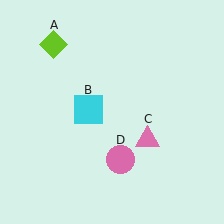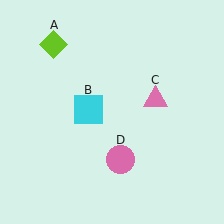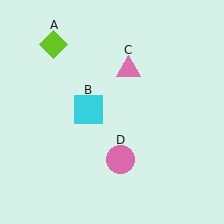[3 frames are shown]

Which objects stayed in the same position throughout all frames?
Lime diamond (object A) and cyan square (object B) and pink circle (object D) remained stationary.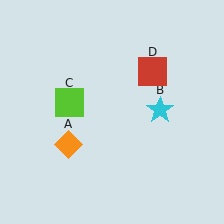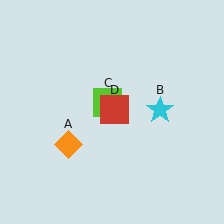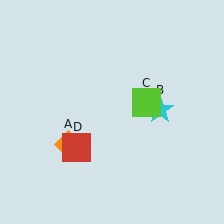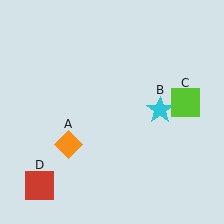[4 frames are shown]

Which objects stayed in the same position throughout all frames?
Orange diamond (object A) and cyan star (object B) remained stationary.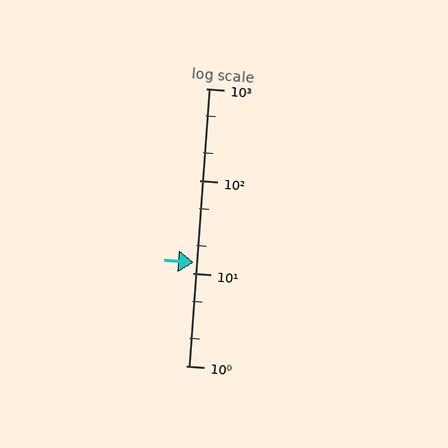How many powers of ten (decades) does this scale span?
The scale spans 3 decades, from 1 to 1000.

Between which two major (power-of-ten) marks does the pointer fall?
The pointer is between 10 and 100.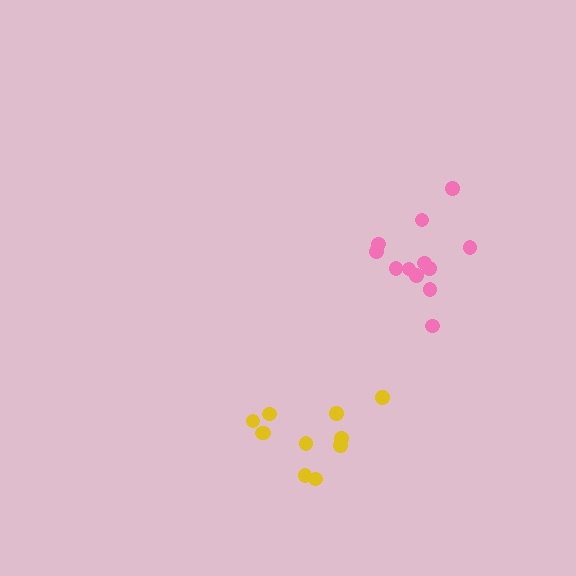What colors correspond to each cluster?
The clusters are colored: yellow, pink.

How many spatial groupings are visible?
There are 2 spatial groupings.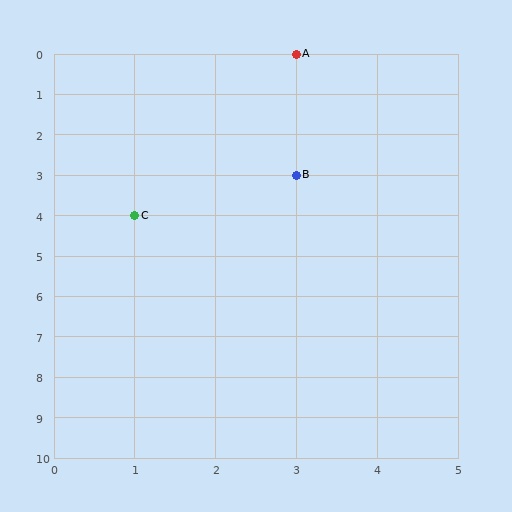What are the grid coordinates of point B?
Point B is at grid coordinates (3, 3).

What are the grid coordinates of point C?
Point C is at grid coordinates (1, 4).